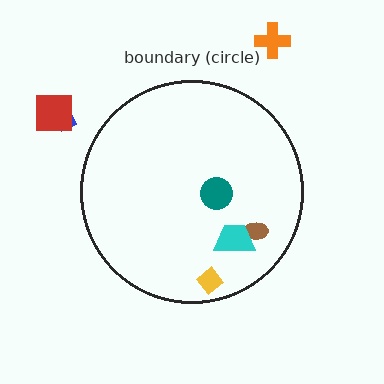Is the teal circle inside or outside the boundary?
Inside.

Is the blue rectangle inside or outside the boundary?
Outside.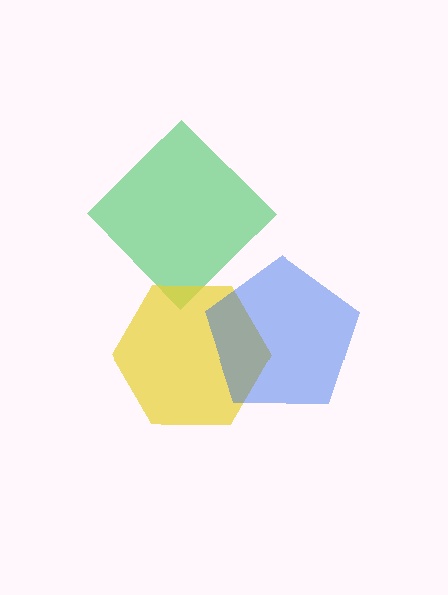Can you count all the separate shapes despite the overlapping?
Yes, there are 3 separate shapes.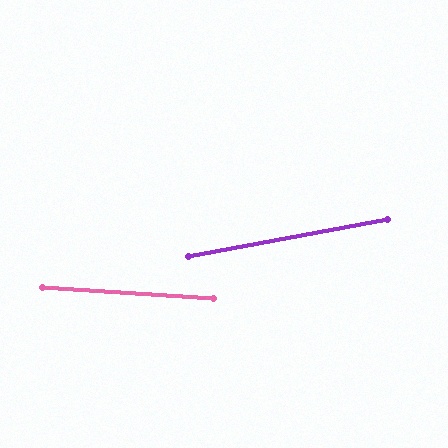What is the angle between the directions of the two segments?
Approximately 14 degrees.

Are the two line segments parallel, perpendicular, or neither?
Neither parallel nor perpendicular — they differ by about 14°.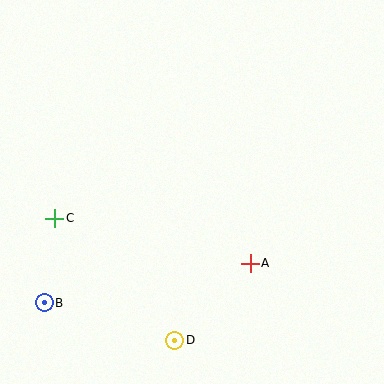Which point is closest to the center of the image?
Point A at (250, 263) is closest to the center.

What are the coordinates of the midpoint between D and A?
The midpoint between D and A is at (212, 302).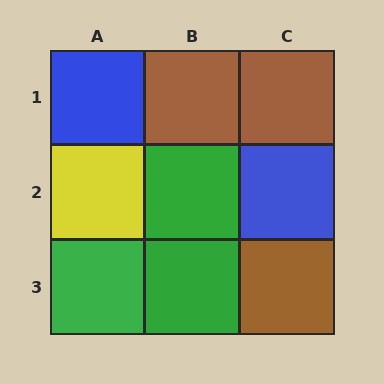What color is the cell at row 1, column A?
Blue.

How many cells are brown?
3 cells are brown.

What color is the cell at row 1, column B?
Brown.